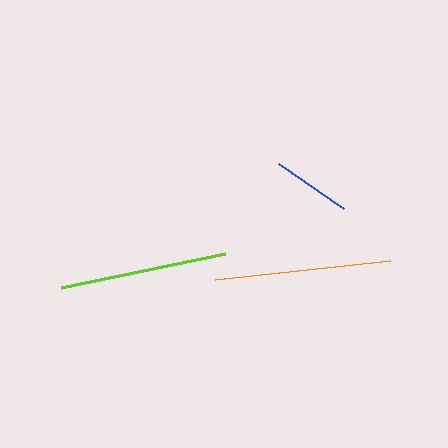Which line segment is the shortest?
The blue line is the shortest at approximately 80 pixels.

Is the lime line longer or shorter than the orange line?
The orange line is longer than the lime line.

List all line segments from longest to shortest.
From longest to shortest: orange, lime, blue.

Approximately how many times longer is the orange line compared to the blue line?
The orange line is approximately 2.2 times the length of the blue line.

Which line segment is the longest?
The orange line is the longest at approximately 175 pixels.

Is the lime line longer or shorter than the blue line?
The lime line is longer than the blue line.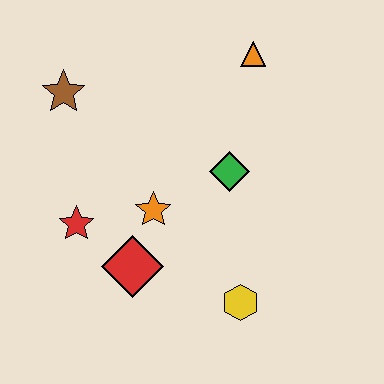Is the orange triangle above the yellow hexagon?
Yes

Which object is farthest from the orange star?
The orange triangle is farthest from the orange star.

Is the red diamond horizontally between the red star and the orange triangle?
Yes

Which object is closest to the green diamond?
The orange star is closest to the green diamond.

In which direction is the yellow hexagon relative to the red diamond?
The yellow hexagon is to the right of the red diamond.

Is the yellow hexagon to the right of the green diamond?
Yes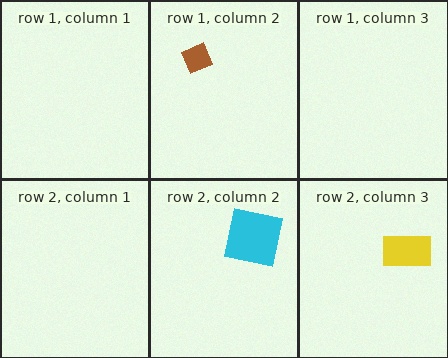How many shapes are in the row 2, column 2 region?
1.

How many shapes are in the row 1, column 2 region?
1.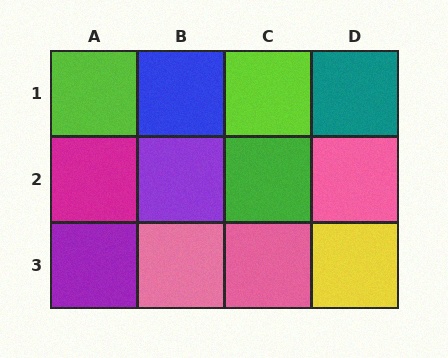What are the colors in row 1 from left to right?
Lime, blue, lime, teal.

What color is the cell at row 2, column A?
Magenta.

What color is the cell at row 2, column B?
Purple.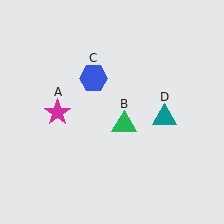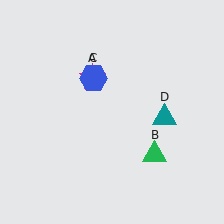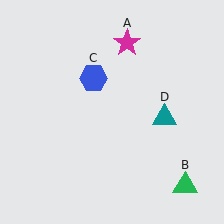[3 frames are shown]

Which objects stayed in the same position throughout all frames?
Blue hexagon (object C) and teal triangle (object D) remained stationary.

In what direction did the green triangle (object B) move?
The green triangle (object B) moved down and to the right.